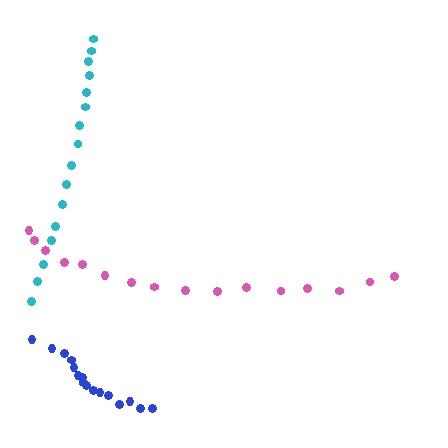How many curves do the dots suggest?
There are 3 distinct paths.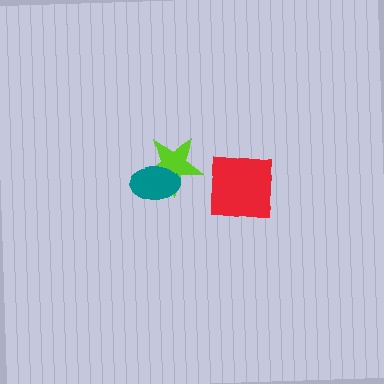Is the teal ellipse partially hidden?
No, no other shape covers it.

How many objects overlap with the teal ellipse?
1 object overlaps with the teal ellipse.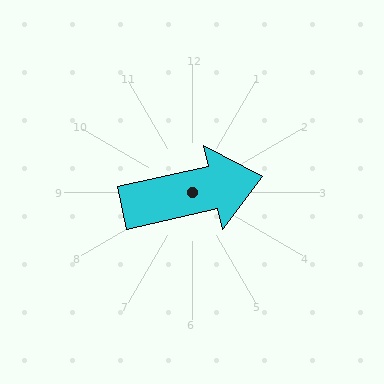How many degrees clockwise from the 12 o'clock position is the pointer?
Approximately 77 degrees.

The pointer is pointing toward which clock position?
Roughly 3 o'clock.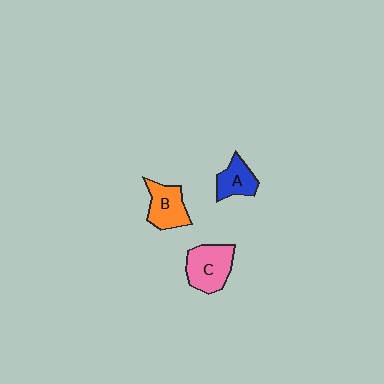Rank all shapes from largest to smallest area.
From largest to smallest: C (pink), B (orange), A (blue).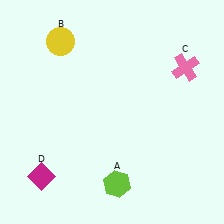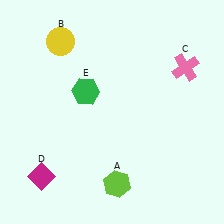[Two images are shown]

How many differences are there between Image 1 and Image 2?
There is 1 difference between the two images.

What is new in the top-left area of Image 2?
A green hexagon (E) was added in the top-left area of Image 2.